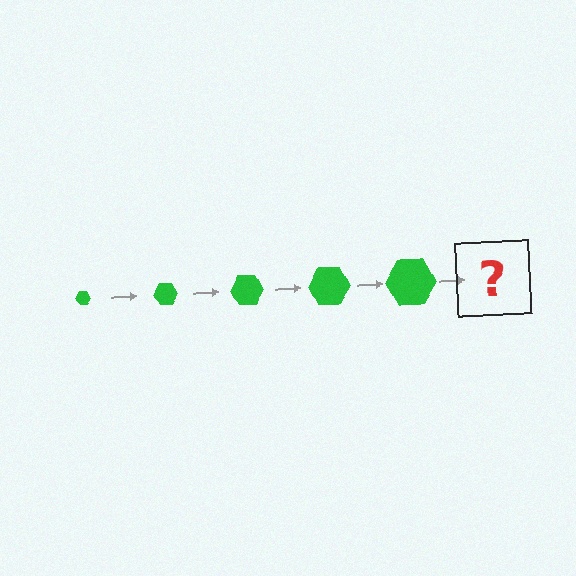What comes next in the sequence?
The next element should be a green hexagon, larger than the previous one.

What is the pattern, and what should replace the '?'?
The pattern is that the hexagon gets progressively larger each step. The '?' should be a green hexagon, larger than the previous one.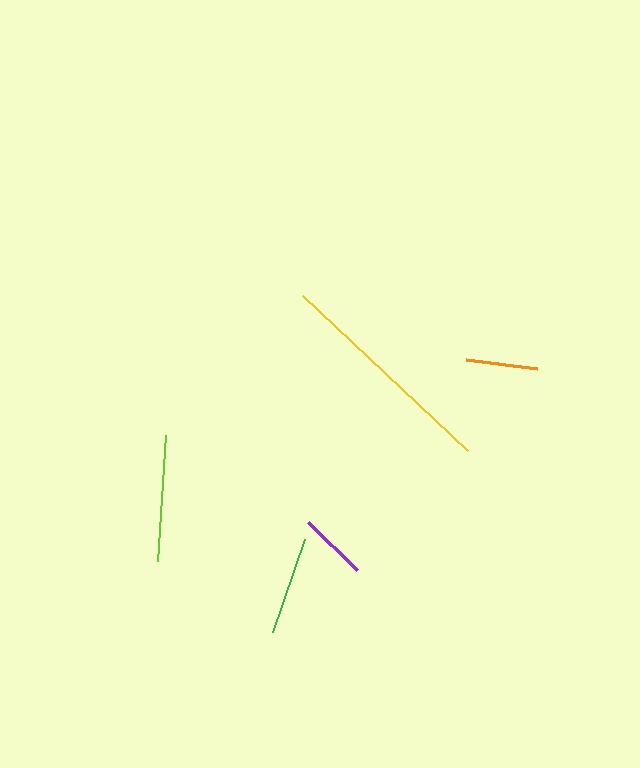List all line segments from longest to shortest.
From longest to shortest: yellow, lime, green, orange, purple.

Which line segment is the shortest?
The purple line is the shortest at approximately 69 pixels.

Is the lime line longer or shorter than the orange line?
The lime line is longer than the orange line.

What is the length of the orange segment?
The orange segment is approximately 72 pixels long.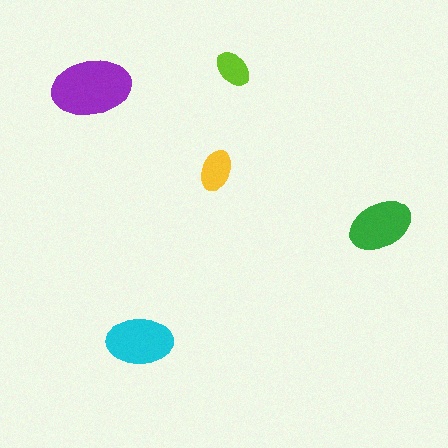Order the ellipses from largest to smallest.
the purple one, the cyan one, the green one, the yellow one, the lime one.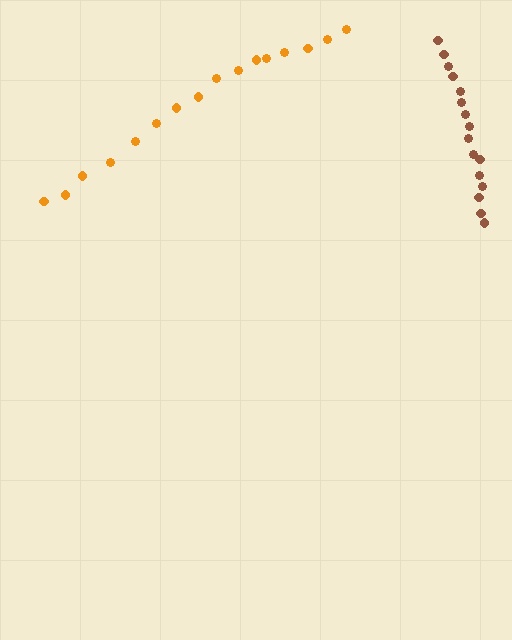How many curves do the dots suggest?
There are 2 distinct paths.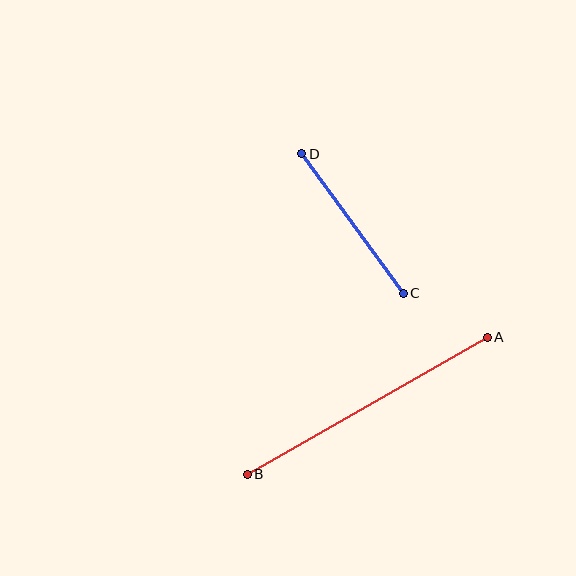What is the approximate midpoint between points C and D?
The midpoint is at approximately (352, 224) pixels.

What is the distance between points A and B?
The distance is approximately 276 pixels.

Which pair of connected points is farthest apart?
Points A and B are farthest apart.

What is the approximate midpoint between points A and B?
The midpoint is at approximately (367, 406) pixels.